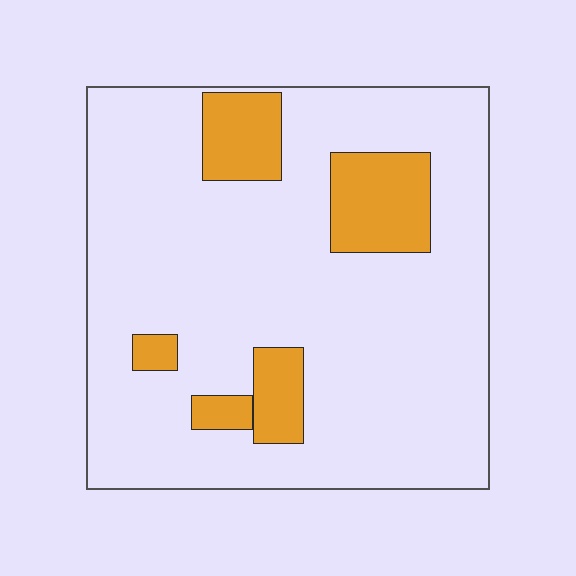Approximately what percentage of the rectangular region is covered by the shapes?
Approximately 15%.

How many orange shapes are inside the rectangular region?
5.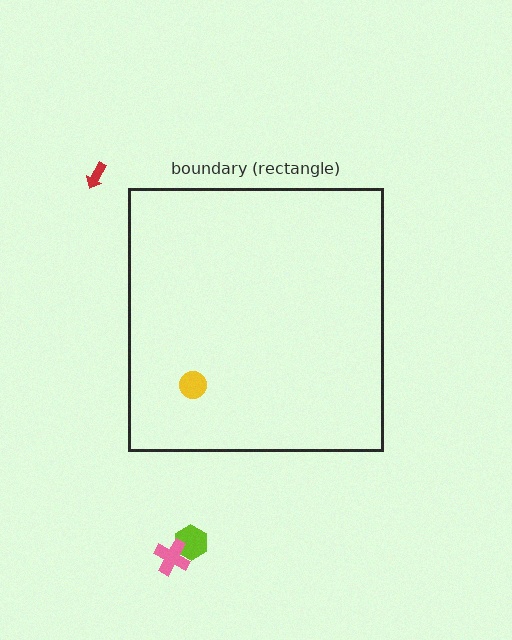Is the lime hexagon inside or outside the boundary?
Outside.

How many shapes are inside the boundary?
1 inside, 3 outside.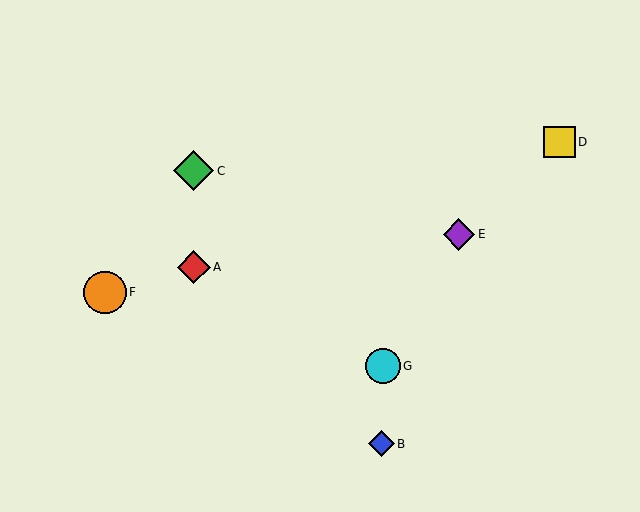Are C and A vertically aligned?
Yes, both are at x≈194.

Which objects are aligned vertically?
Objects A, C are aligned vertically.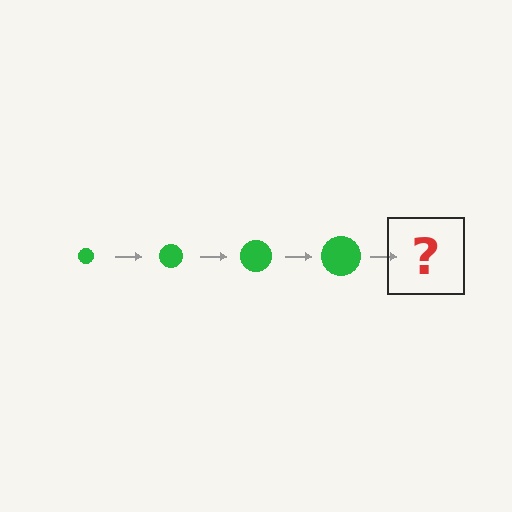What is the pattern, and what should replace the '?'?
The pattern is that the circle gets progressively larger each step. The '?' should be a green circle, larger than the previous one.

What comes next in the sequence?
The next element should be a green circle, larger than the previous one.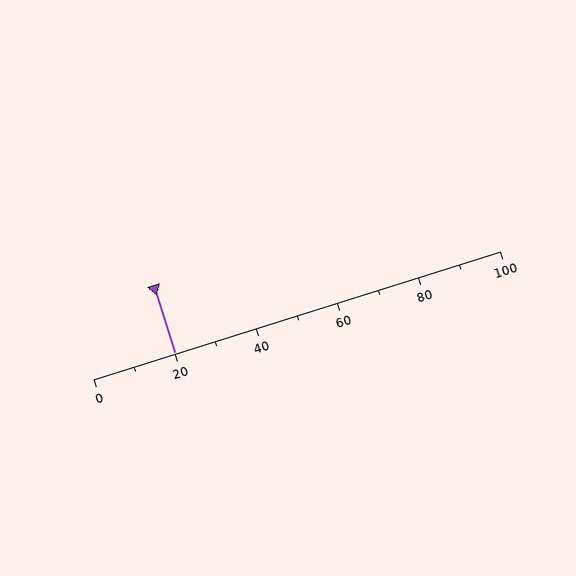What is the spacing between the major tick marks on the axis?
The major ticks are spaced 20 apart.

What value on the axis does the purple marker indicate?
The marker indicates approximately 20.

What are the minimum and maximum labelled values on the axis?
The axis runs from 0 to 100.